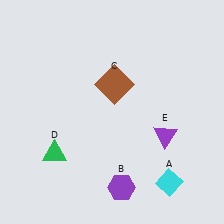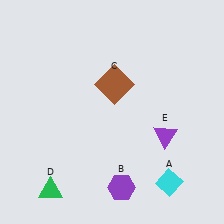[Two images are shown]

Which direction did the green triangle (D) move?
The green triangle (D) moved down.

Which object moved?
The green triangle (D) moved down.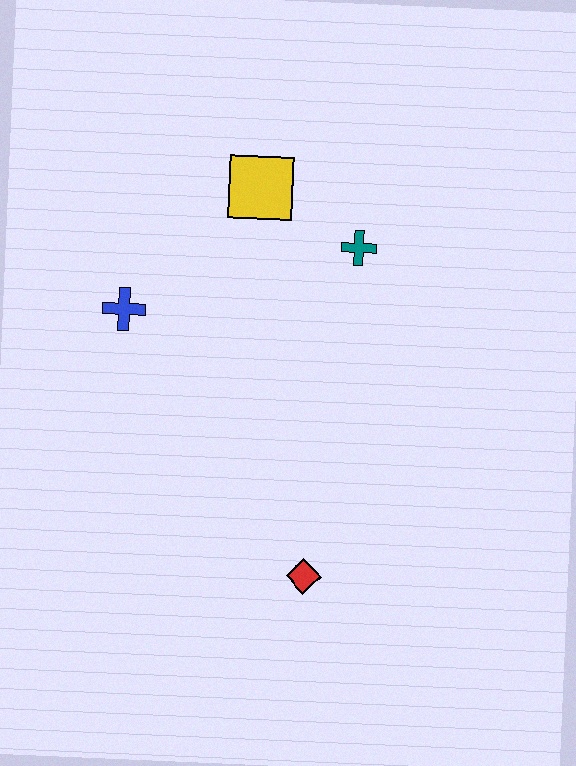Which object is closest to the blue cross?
The yellow square is closest to the blue cross.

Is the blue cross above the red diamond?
Yes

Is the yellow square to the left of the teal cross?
Yes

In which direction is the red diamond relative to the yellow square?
The red diamond is below the yellow square.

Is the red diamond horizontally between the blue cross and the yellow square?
No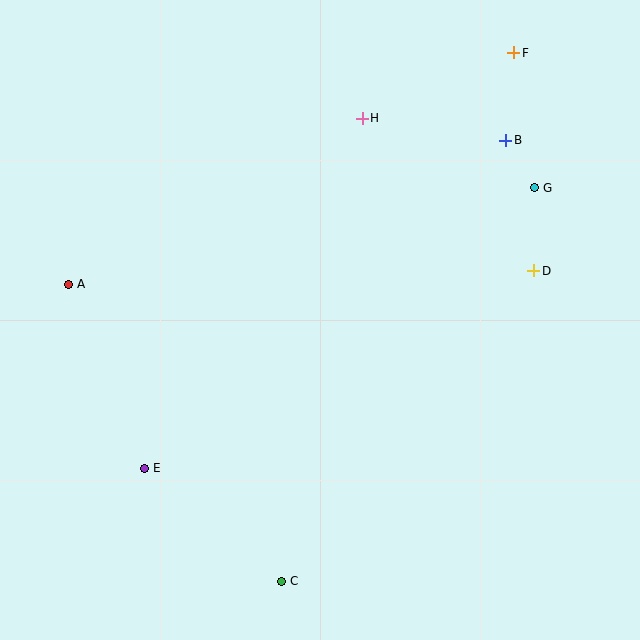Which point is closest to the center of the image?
Point H at (362, 118) is closest to the center.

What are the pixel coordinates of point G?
Point G is at (535, 188).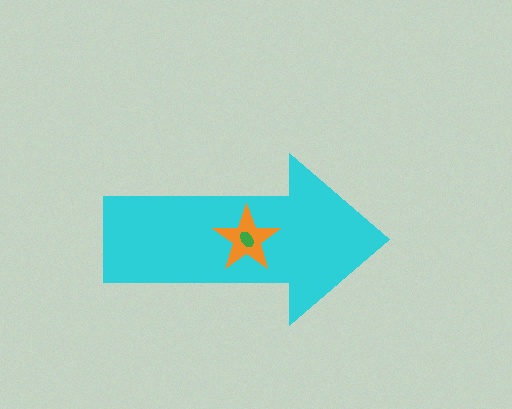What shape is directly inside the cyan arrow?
The orange star.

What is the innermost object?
The green ellipse.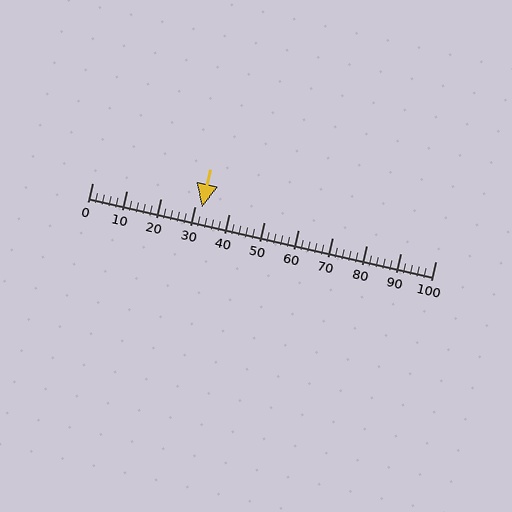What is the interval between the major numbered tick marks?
The major tick marks are spaced 10 units apart.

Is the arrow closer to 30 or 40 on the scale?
The arrow is closer to 30.